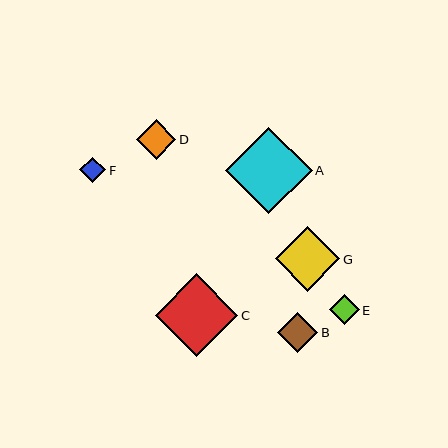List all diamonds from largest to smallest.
From largest to smallest: A, C, G, B, D, E, F.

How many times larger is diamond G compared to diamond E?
Diamond G is approximately 2.2 times the size of diamond E.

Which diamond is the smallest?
Diamond F is the smallest with a size of approximately 26 pixels.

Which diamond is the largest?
Diamond A is the largest with a size of approximately 86 pixels.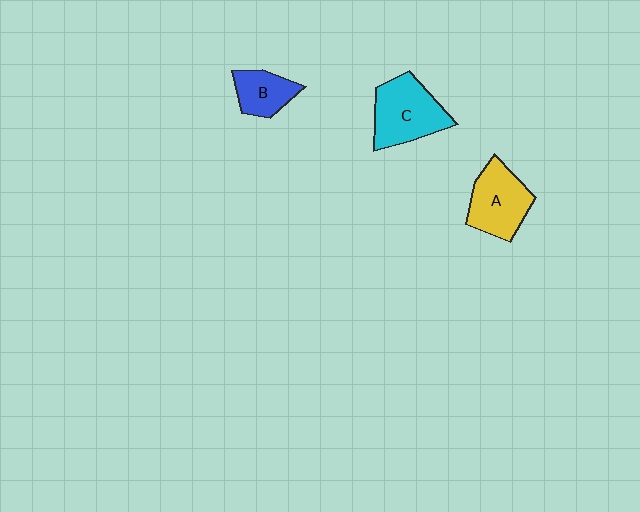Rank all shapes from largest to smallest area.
From largest to smallest: C (cyan), A (yellow), B (blue).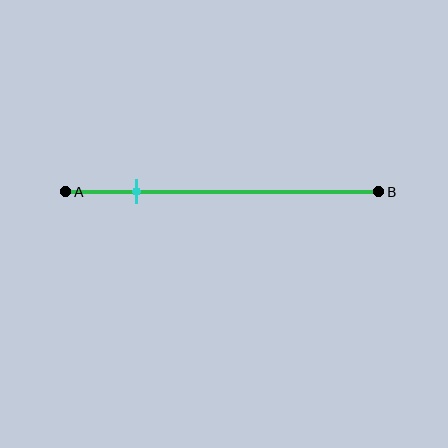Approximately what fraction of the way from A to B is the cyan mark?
The cyan mark is approximately 25% of the way from A to B.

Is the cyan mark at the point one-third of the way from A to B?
No, the mark is at about 25% from A, not at the 33% one-third point.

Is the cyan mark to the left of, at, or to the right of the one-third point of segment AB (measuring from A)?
The cyan mark is to the left of the one-third point of segment AB.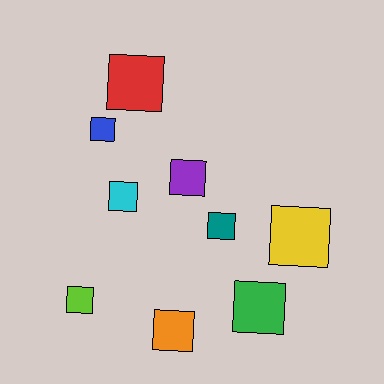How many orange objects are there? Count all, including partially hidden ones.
There is 1 orange object.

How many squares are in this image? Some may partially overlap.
There are 9 squares.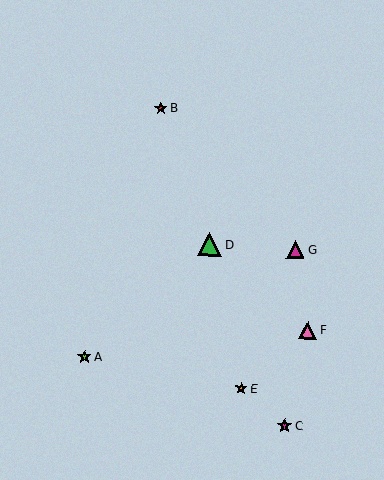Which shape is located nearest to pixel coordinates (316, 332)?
The pink triangle (labeled F) at (308, 330) is nearest to that location.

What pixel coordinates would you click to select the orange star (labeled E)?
Click at (241, 388) to select the orange star E.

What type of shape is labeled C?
Shape C is a magenta star.